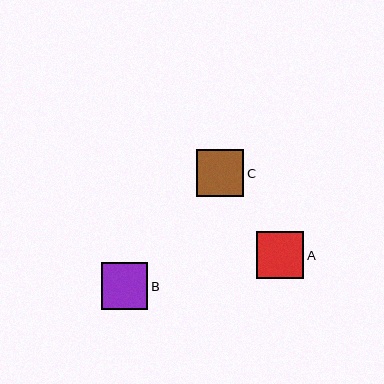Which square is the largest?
Square A is the largest with a size of approximately 48 pixels.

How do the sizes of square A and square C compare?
Square A and square C are approximately the same size.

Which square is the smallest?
Square B is the smallest with a size of approximately 46 pixels.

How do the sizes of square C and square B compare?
Square C and square B are approximately the same size.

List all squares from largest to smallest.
From largest to smallest: A, C, B.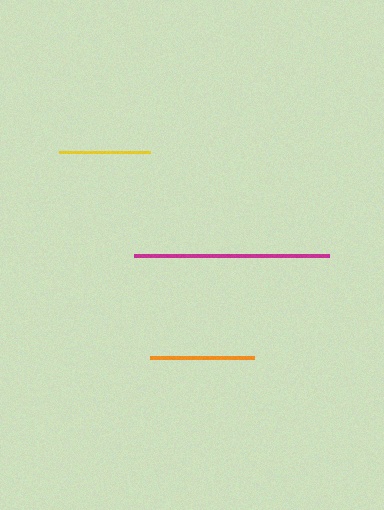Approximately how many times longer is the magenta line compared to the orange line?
The magenta line is approximately 1.9 times the length of the orange line.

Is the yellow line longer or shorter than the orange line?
The orange line is longer than the yellow line.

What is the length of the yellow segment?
The yellow segment is approximately 91 pixels long.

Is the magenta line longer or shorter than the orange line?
The magenta line is longer than the orange line.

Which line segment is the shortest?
The yellow line is the shortest at approximately 91 pixels.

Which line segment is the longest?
The magenta line is the longest at approximately 195 pixels.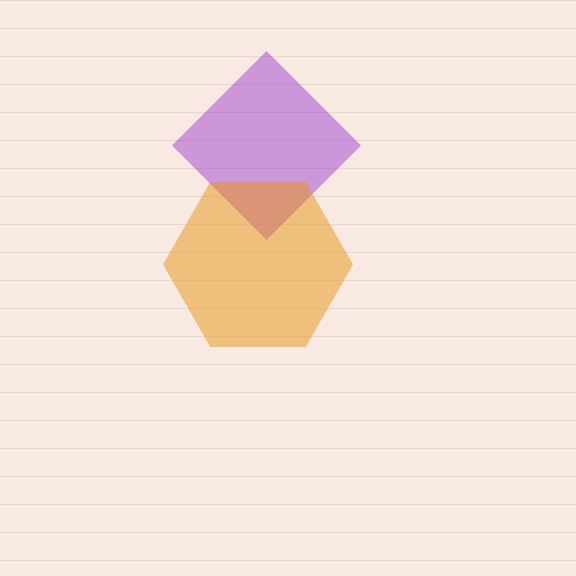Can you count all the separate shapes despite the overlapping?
Yes, there are 2 separate shapes.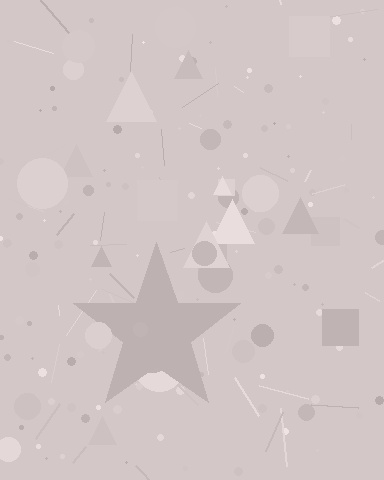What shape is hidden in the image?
A star is hidden in the image.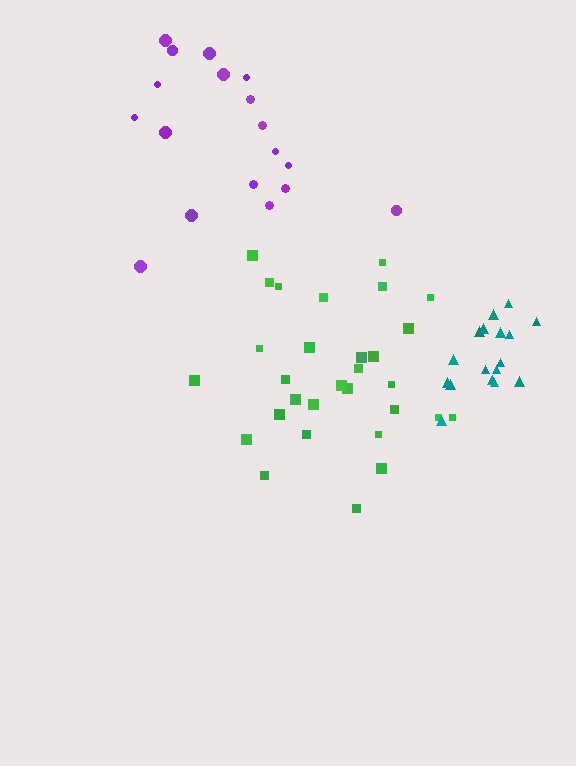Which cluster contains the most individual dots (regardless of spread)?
Green (30).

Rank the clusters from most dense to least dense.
teal, green, purple.